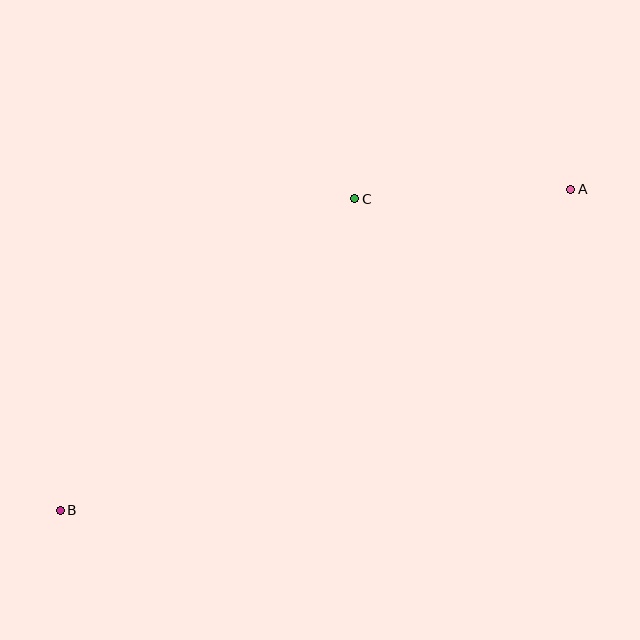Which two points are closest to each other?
Points A and C are closest to each other.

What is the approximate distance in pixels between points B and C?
The distance between B and C is approximately 429 pixels.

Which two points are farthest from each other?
Points A and B are farthest from each other.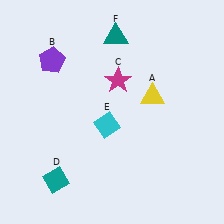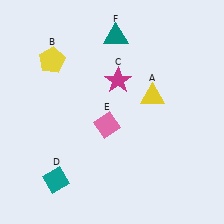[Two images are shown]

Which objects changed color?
B changed from purple to yellow. E changed from cyan to pink.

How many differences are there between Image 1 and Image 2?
There are 2 differences between the two images.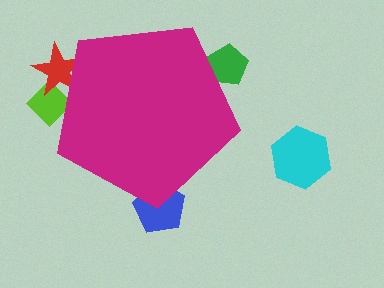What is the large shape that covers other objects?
A magenta pentagon.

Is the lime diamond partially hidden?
Yes, the lime diamond is partially hidden behind the magenta pentagon.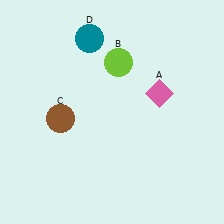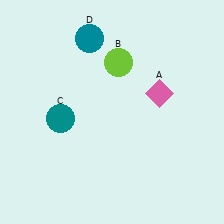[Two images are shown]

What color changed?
The circle (C) changed from brown in Image 1 to teal in Image 2.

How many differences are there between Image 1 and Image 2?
There is 1 difference between the two images.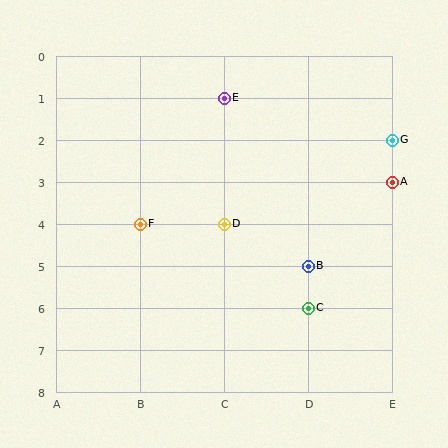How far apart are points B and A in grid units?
Points B and A are 1 column and 2 rows apart (about 2.2 grid units diagonally).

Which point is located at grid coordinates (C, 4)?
Point D is at (C, 4).